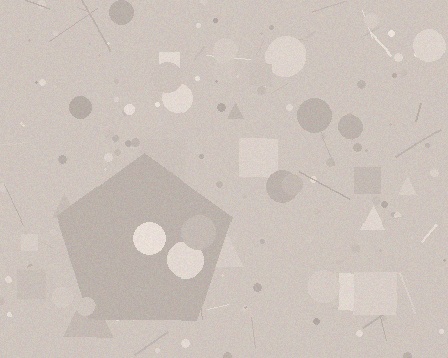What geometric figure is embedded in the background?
A pentagon is embedded in the background.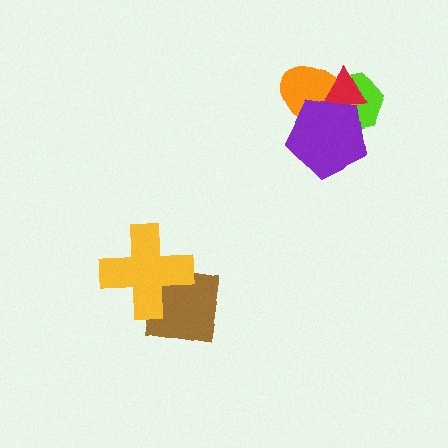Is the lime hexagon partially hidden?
Yes, it is partially covered by another shape.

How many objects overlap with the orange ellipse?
3 objects overlap with the orange ellipse.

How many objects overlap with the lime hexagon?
3 objects overlap with the lime hexagon.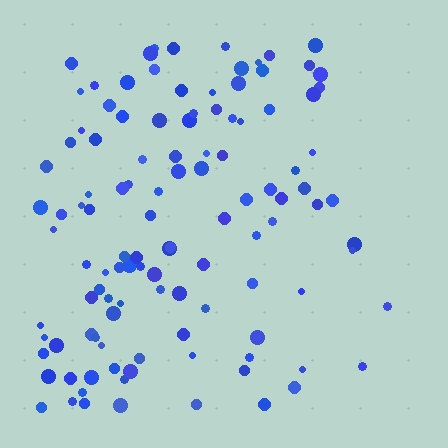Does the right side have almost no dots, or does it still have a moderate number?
Still a moderate number, just noticeably fewer than the left.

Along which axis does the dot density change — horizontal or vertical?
Horizontal.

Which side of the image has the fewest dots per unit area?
The right.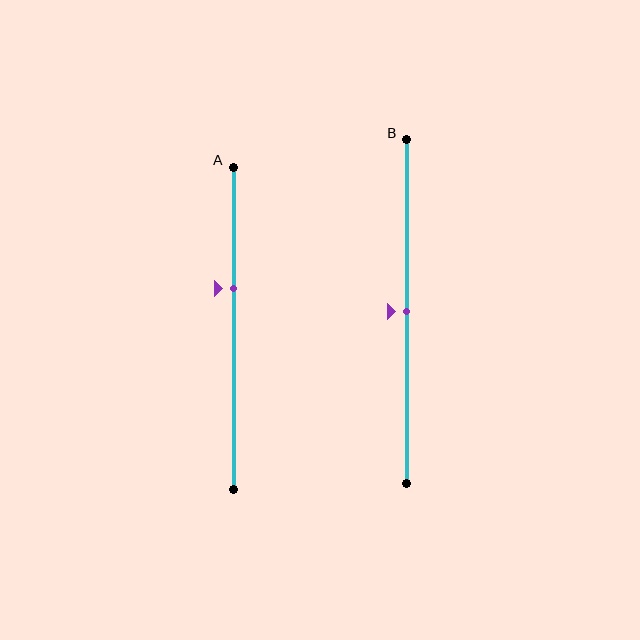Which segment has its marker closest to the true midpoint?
Segment B has its marker closest to the true midpoint.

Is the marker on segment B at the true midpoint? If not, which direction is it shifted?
Yes, the marker on segment B is at the true midpoint.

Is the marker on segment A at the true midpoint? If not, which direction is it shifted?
No, the marker on segment A is shifted upward by about 12% of the segment length.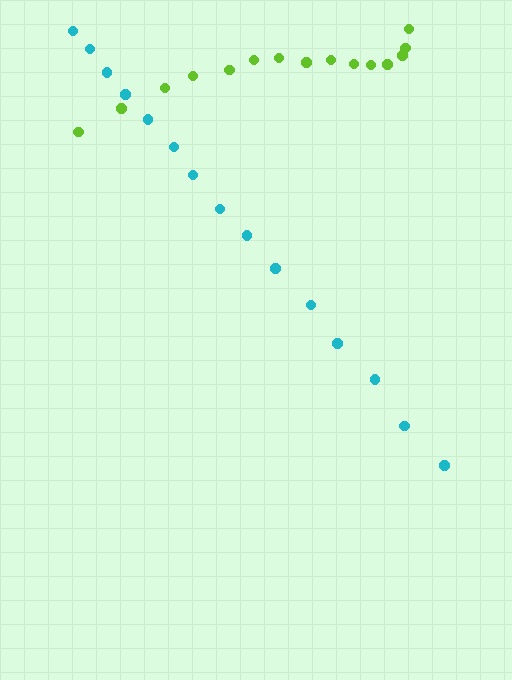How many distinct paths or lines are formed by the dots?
There are 2 distinct paths.